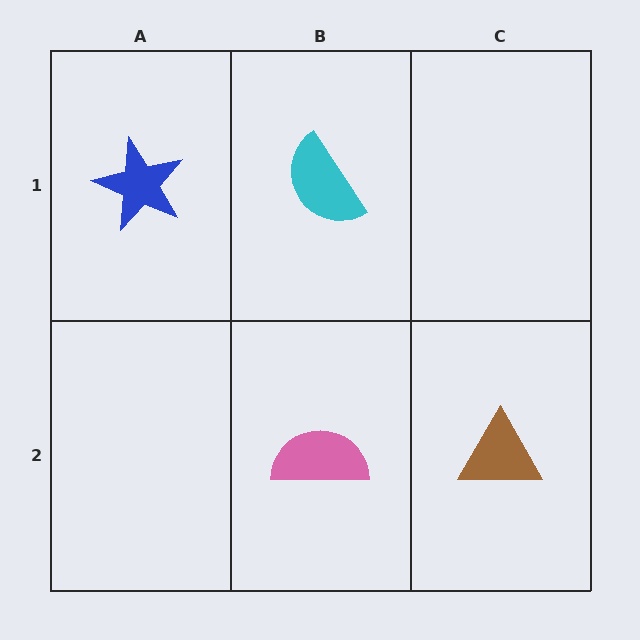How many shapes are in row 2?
2 shapes.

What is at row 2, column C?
A brown triangle.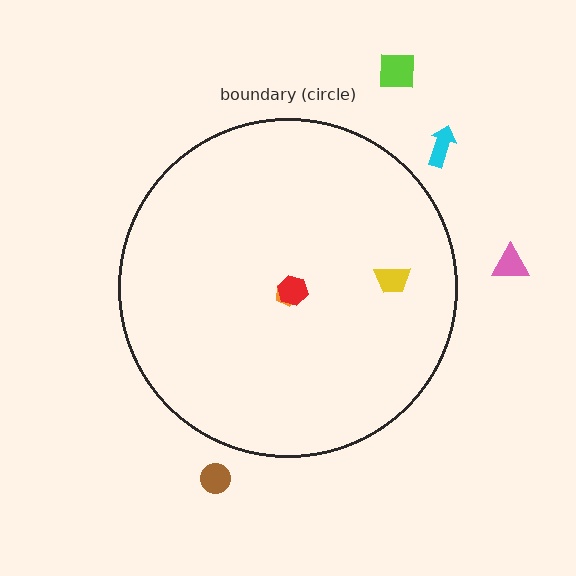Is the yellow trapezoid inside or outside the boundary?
Inside.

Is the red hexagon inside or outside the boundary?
Inside.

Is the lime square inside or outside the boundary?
Outside.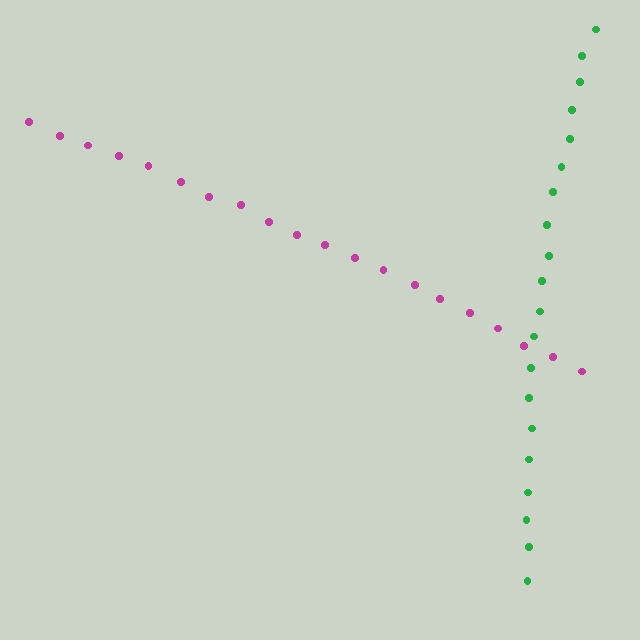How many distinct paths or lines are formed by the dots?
There are 2 distinct paths.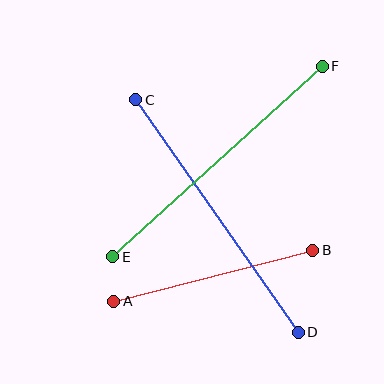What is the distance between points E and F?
The distance is approximately 283 pixels.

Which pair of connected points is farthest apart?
Points C and D are farthest apart.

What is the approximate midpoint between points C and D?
The midpoint is at approximately (217, 216) pixels.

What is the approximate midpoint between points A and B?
The midpoint is at approximately (213, 276) pixels.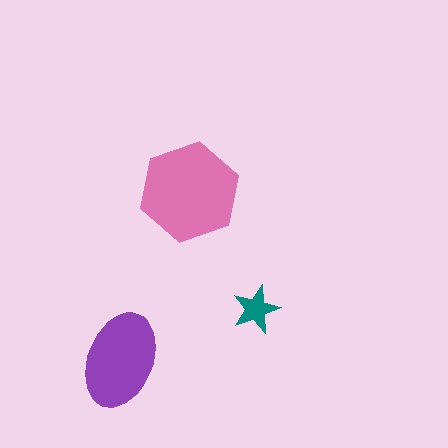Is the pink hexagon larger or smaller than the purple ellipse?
Larger.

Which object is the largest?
The pink hexagon.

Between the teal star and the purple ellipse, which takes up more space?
The purple ellipse.